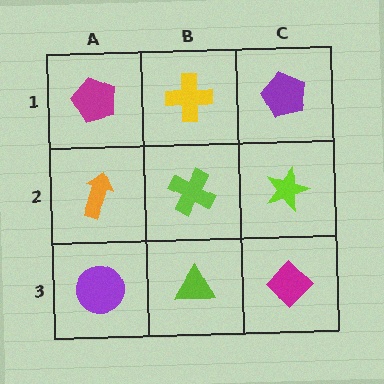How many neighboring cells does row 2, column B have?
4.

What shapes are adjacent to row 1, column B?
A lime cross (row 2, column B), a magenta pentagon (row 1, column A), a purple pentagon (row 1, column C).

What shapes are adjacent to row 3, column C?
A lime star (row 2, column C), a lime triangle (row 3, column B).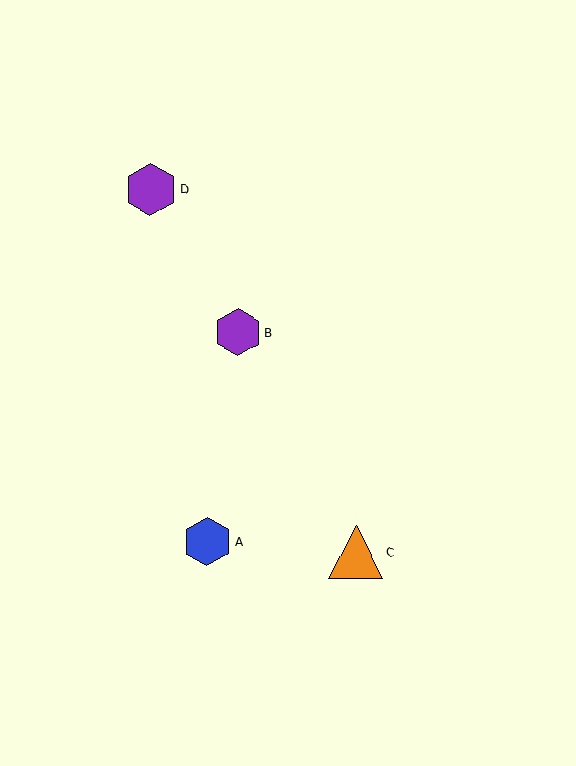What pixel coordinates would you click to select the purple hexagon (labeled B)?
Click at (238, 333) to select the purple hexagon B.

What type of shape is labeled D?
Shape D is a purple hexagon.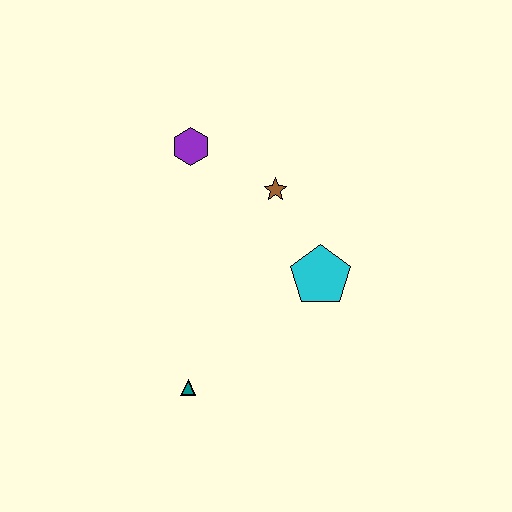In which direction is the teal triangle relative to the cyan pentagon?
The teal triangle is to the left of the cyan pentagon.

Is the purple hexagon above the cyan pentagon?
Yes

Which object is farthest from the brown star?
The teal triangle is farthest from the brown star.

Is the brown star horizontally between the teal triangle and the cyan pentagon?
Yes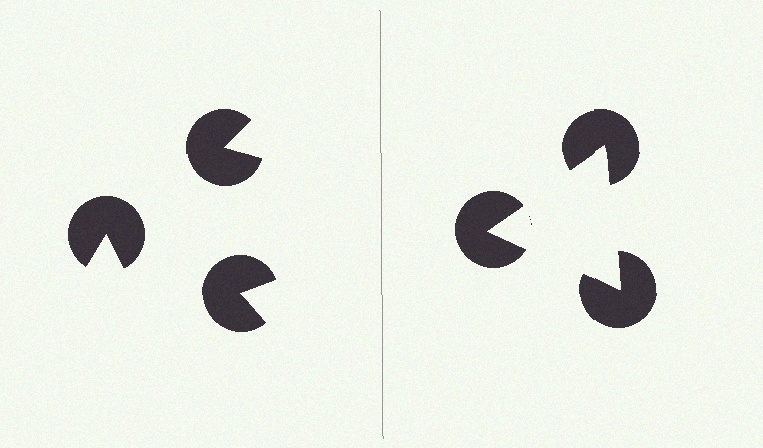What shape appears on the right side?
An illusory triangle.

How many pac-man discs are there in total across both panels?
6 — 3 on each side.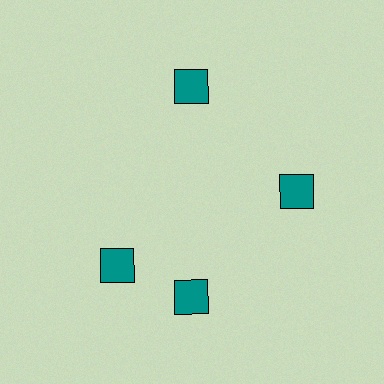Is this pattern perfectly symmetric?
No. The 4 teal diamonds are arranged in a ring, but one element near the 9 o'clock position is rotated out of alignment along the ring, breaking the 4-fold rotational symmetry.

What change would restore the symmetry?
The symmetry would be restored by rotating it back into even spacing with its neighbors so that all 4 diamonds sit at equal angles and equal distance from the center.